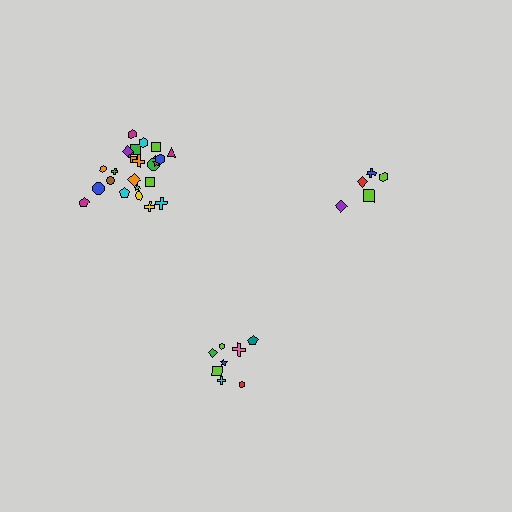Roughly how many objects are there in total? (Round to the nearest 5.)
Roughly 40 objects in total.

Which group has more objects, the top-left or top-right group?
The top-left group.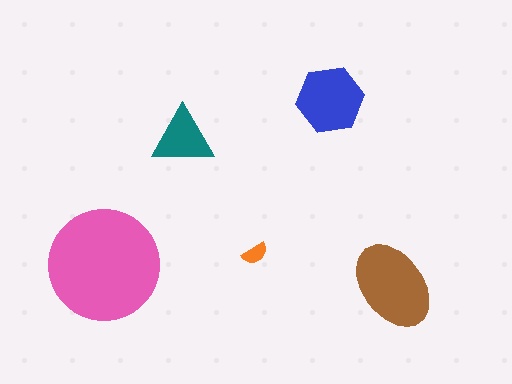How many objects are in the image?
There are 5 objects in the image.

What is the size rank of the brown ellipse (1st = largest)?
2nd.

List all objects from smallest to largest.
The orange semicircle, the teal triangle, the blue hexagon, the brown ellipse, the pink circle.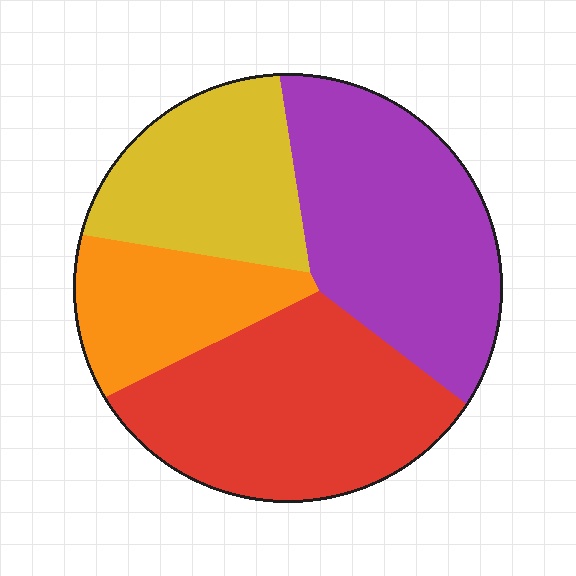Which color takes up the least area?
Orange, at roughly 15%.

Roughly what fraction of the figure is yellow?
Yellow takes up between a sixth and a third of the figure.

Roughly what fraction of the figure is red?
Red covers 32% of the figure.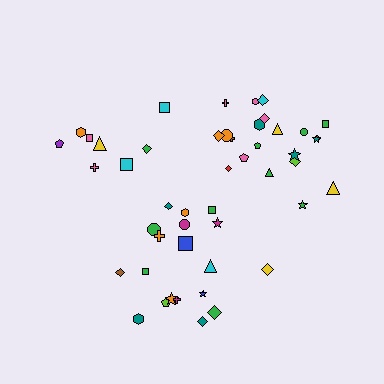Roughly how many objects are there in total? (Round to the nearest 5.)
Roughly 50 objects in total.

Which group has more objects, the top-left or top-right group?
The top-right group.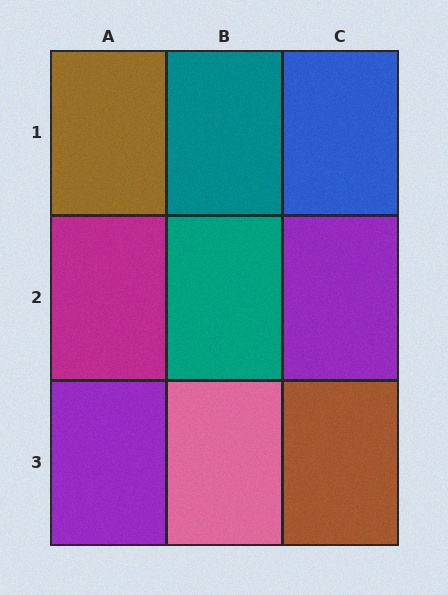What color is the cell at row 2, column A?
Magenta.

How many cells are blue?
1 cell is blue.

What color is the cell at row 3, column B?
Pink.